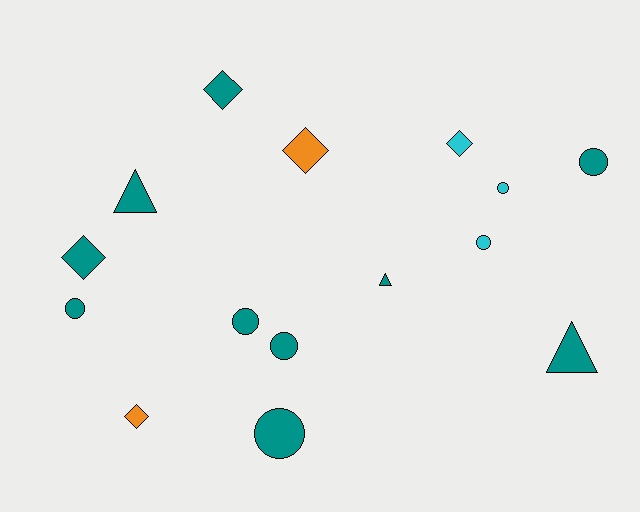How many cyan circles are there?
There are 2 cyan circles.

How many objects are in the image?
There are 15 objects.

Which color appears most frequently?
Teal, with 10 objects.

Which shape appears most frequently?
Circle, with 7 objects.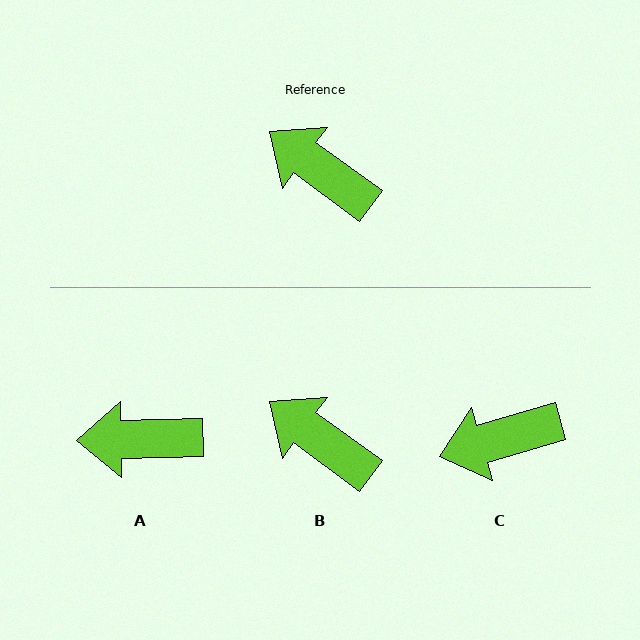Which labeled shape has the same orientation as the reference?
B.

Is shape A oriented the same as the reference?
No, it is off by about 37 degrees.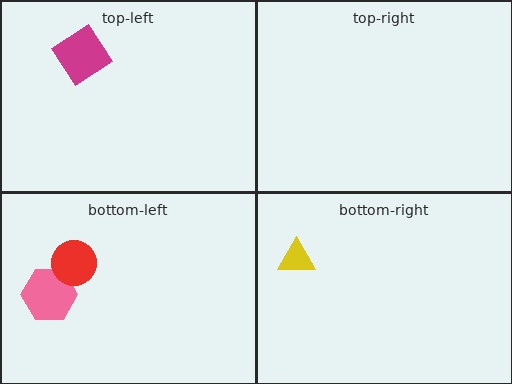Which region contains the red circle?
The bottom-left region.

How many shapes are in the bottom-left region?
2.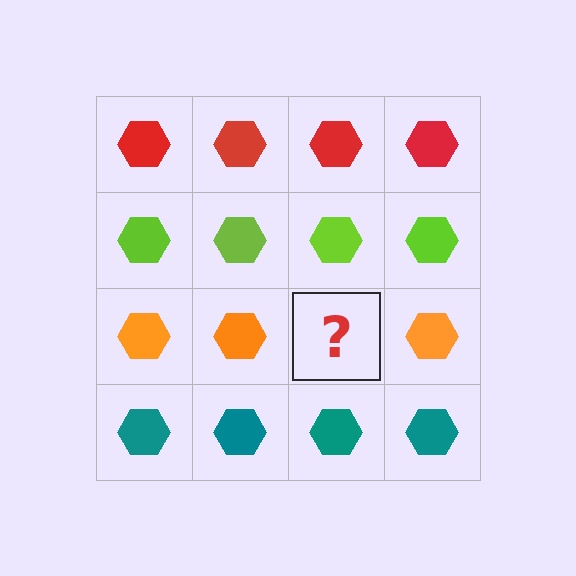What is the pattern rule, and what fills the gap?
The rule is that each row has a consistent color. The gap should be filled with an orange hexagon.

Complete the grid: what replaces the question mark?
The question mark should be replaced with an orange hexagon.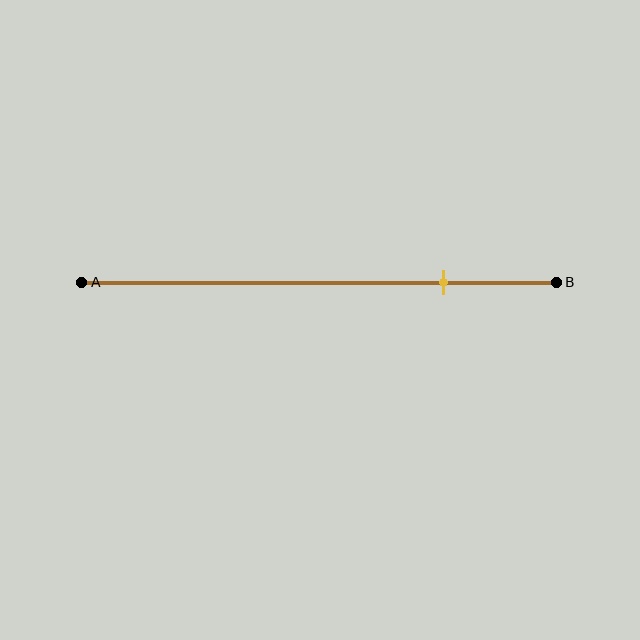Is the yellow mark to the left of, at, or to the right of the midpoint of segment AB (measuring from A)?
The yellow mark is to the right of the midpoint of segment AB.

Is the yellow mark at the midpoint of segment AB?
No, the mark is at about 75% from A, not at the 50% midpoint.